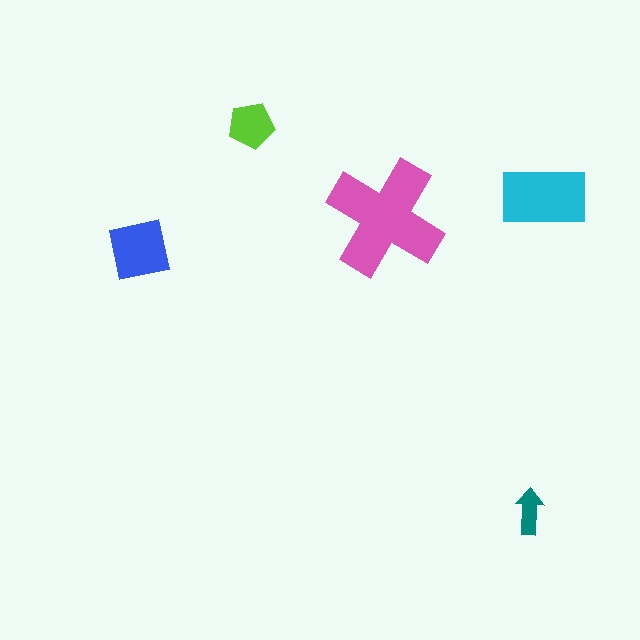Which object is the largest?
The pink cross.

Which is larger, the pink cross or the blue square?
The pink cross.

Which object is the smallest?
The teal arrow.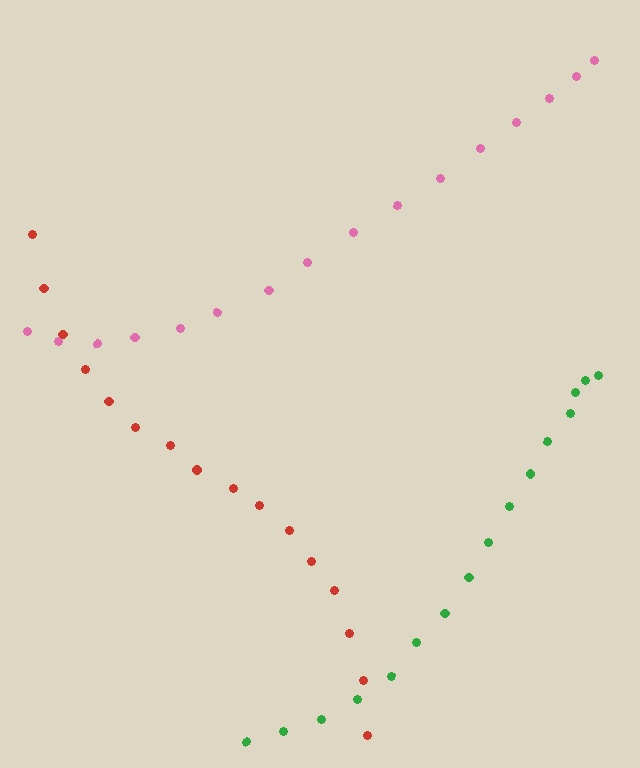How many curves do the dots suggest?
There are 3 distinct paths.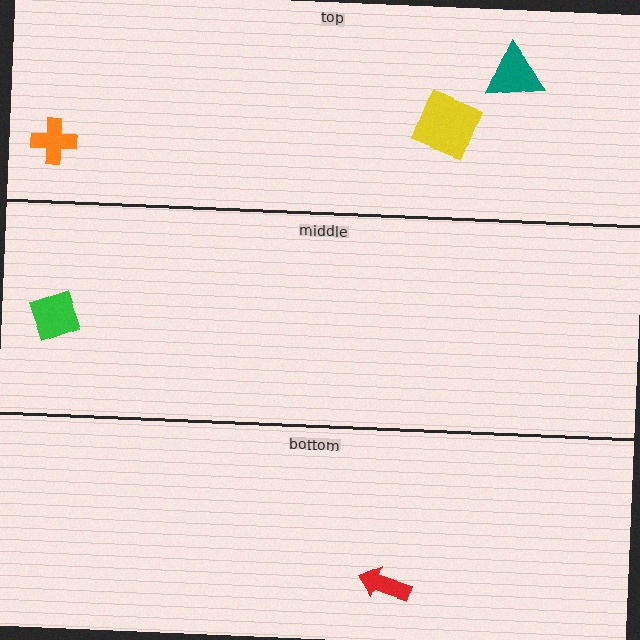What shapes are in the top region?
The yellow square, the teal triangle, the orange cross.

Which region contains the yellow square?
The top region.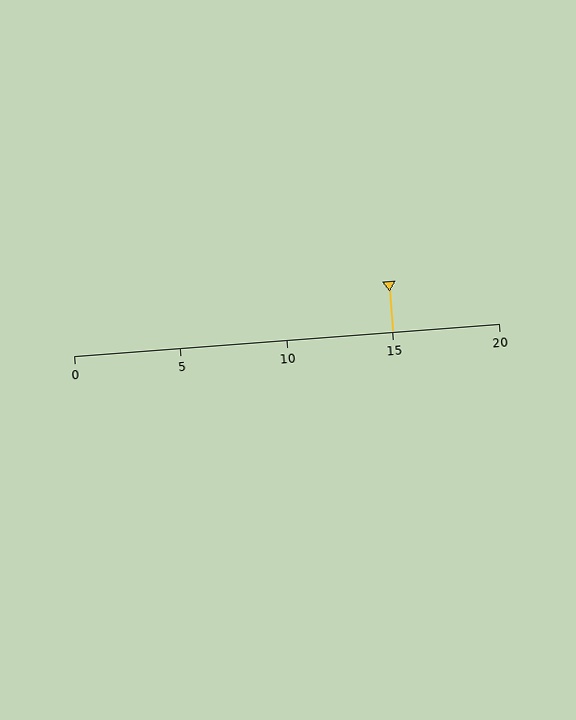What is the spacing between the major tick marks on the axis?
The major ticks are spaced 5 apart.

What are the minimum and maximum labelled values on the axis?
The axis runs from 0 to 20.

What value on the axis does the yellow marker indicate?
The marker indicates approximately 15.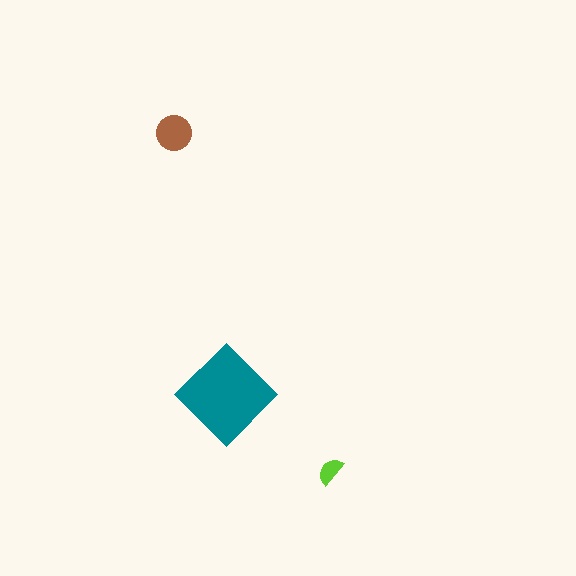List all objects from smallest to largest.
The lime semicircle, the brown circle, the teal diamond.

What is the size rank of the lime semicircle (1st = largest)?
3rd.